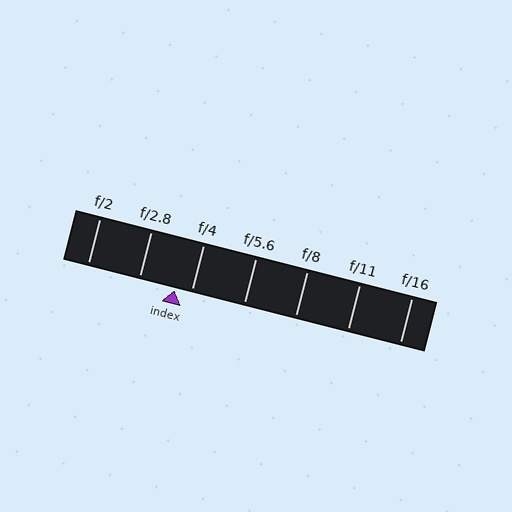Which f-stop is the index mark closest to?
The index mark is closest to f/4.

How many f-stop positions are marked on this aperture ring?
There are 7 f-stop positions marked.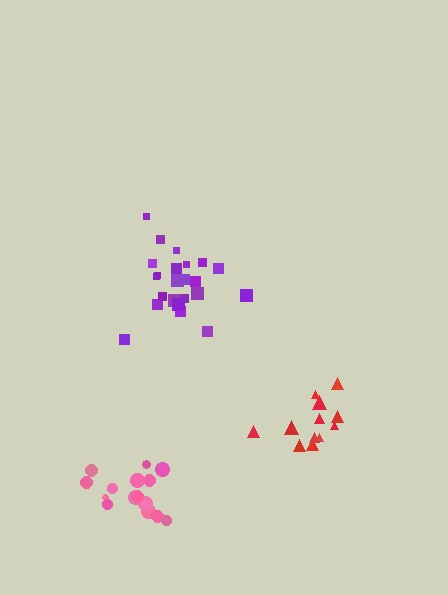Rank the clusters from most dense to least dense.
purple, red, pink.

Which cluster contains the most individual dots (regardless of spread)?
Purple (23).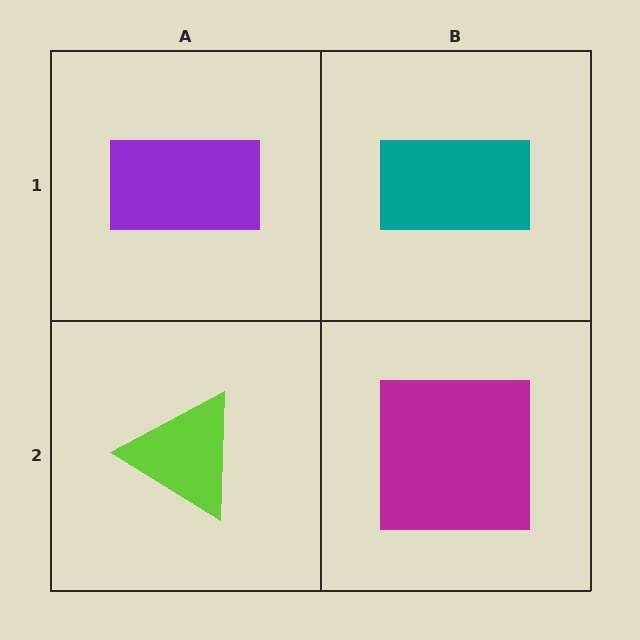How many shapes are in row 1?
2 shapes.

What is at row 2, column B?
A magenta square.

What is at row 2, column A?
A lime triangle.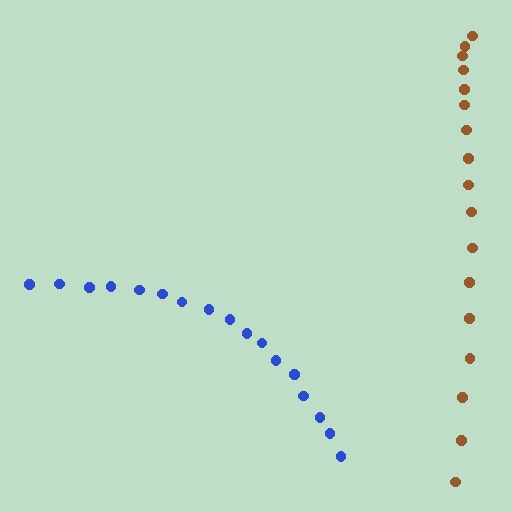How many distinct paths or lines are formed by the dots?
There are 2 distinct paths.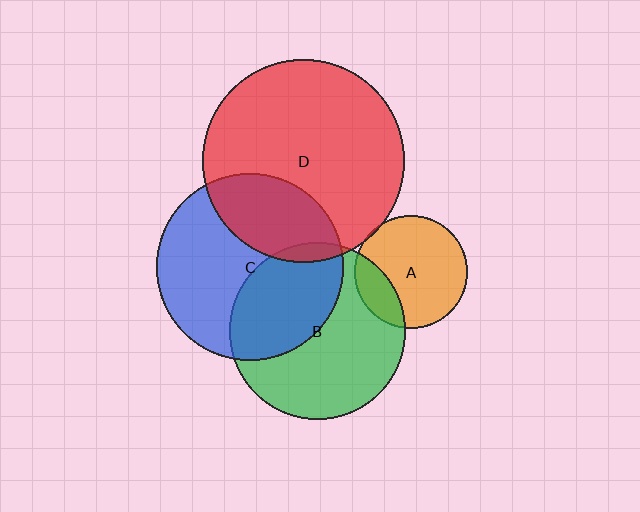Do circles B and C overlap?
Yes.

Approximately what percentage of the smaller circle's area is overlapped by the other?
Approximately 40%.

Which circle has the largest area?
Circle D (red).